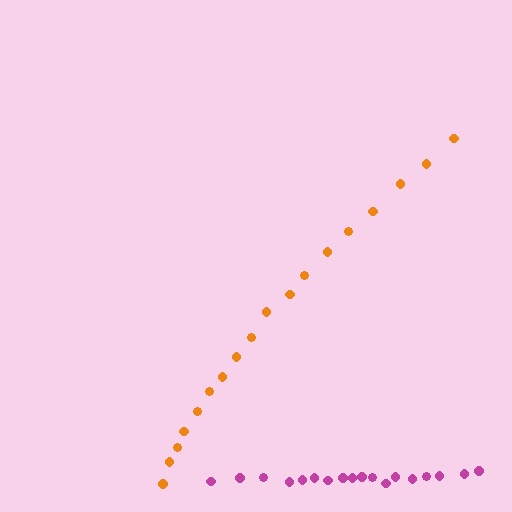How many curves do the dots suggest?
There are 2 distinct paths.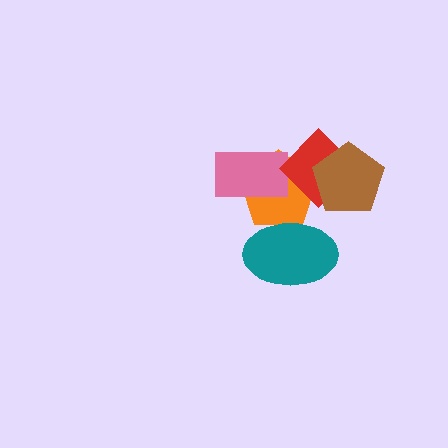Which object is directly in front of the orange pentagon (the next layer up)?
The pink rectangle is directly in front of the orange pentagon.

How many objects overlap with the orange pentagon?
4 objects overlap with the orange pentagon.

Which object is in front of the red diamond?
The brown pentagon is in front of the red diamond.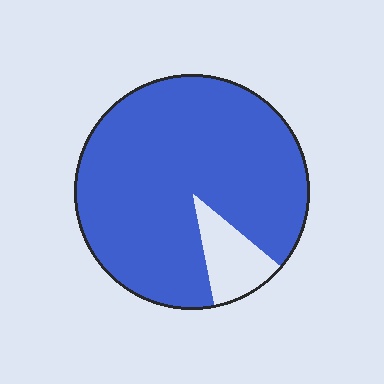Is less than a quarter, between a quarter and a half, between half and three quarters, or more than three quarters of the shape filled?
More than three quarters.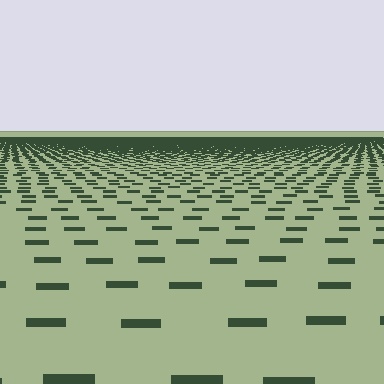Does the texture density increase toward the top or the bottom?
Density increases toward the top.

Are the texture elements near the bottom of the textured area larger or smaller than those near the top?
Larger. Near the bottom, elements are closer to the viewer and appear at a bigger on-screen size.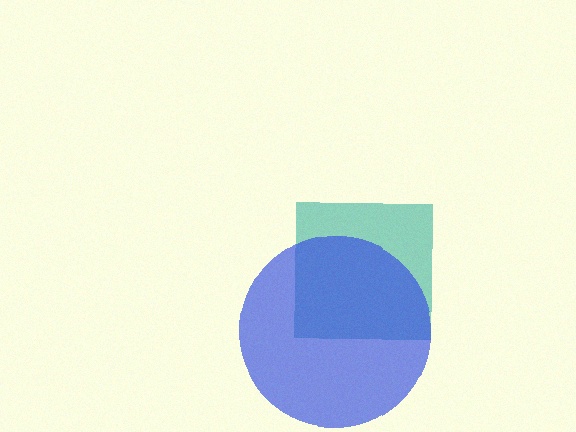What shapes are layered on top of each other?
The layered shapes are: a teal square, a blue circle.